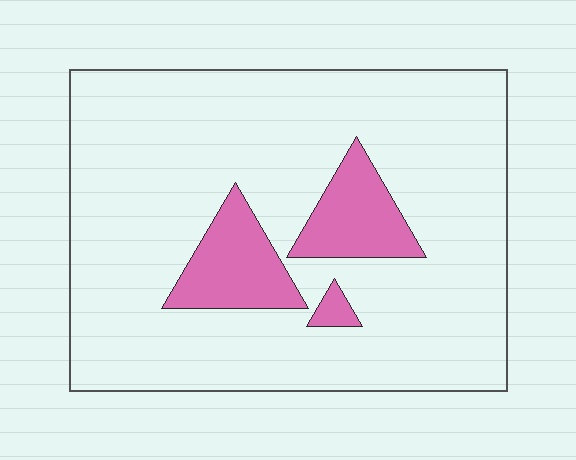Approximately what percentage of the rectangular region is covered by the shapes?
Approximately 15%.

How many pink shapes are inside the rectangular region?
3.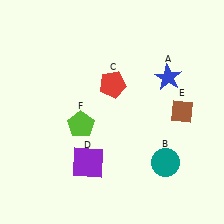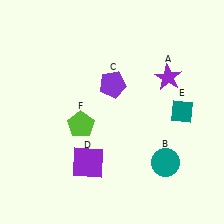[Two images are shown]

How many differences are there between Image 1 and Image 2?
There are 3 differences between the two images.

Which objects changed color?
A changed from blue to purple. C changed from red to purple. E changed from brown to teal.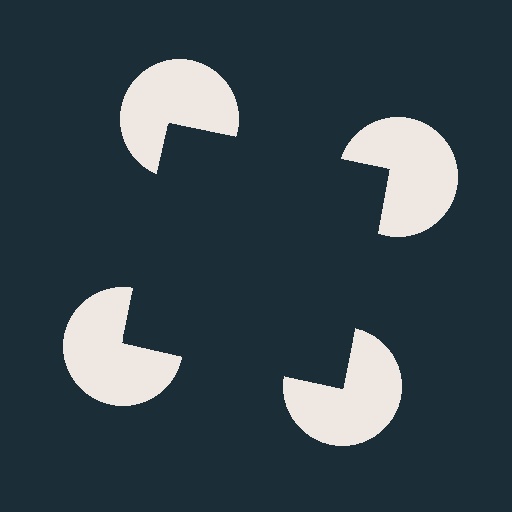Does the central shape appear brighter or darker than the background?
It typically appears slightly darker than the background, even though no actual brightness change is drawn.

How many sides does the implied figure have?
4 sides.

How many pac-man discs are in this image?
There are 4 — one at each vertex of the illusory square.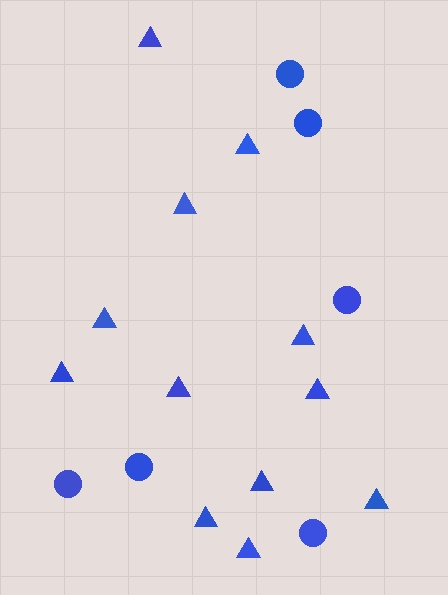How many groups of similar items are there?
There are 2 groups: one group of circles (6) and one group of triangles (12).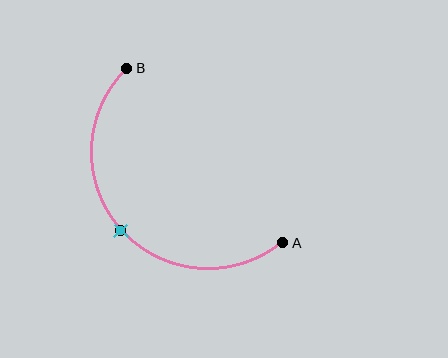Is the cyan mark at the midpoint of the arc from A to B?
Yes. The cyan mark lies on the arc at equal arc-length from both A and B — it is the arc midpoint.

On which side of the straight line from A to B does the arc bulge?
The arc bulges below and to the left of the straight line connecting A and B.